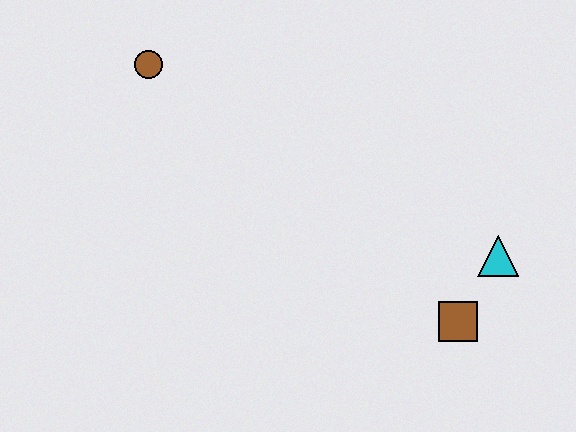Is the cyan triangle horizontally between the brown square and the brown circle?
No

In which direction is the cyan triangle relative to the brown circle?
The cyan triangle is to the right of the brown circle.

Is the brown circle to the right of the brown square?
No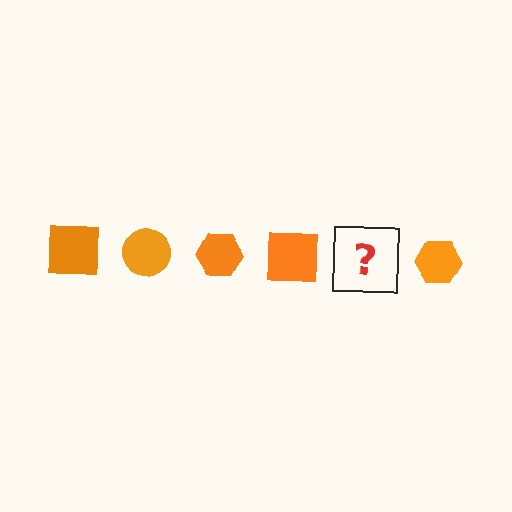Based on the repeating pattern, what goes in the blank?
The blank should be an orange circle.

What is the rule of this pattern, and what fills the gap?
The rule is that the pattern cycles through square, circle, hexagon shapes in orange. The gap should be filled with an orange circle.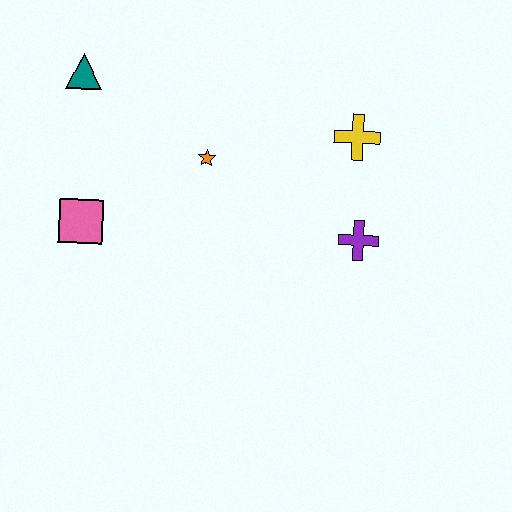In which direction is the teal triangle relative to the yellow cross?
The teal triangle is to the left of the yellow cross.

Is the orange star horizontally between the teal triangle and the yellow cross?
Yes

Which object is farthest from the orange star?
The purple cross is farthest from the orange star.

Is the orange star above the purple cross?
Yes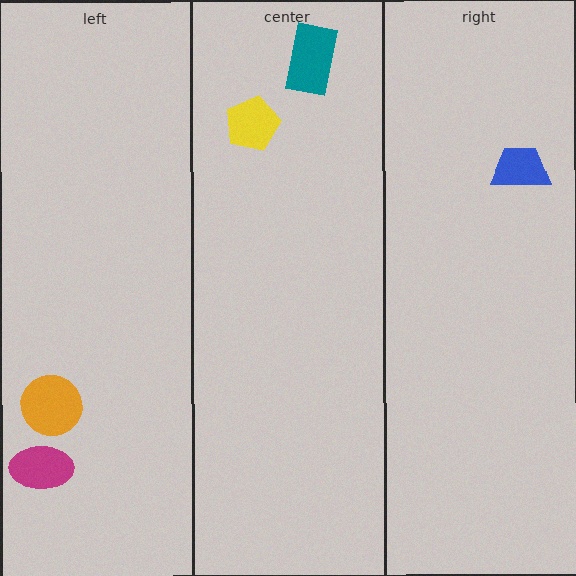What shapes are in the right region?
The blue trapezoid.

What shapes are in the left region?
The orange circle, the magenta ellipse.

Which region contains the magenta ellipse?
The left region.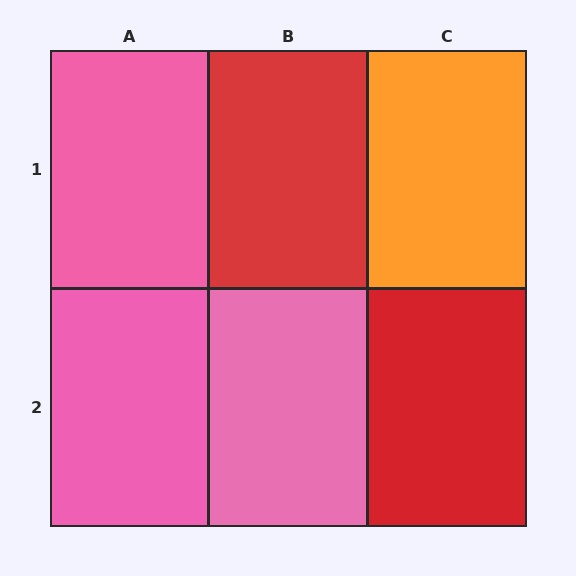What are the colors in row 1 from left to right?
Pink, red, orange.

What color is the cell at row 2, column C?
Red.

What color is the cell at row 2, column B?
Pink.